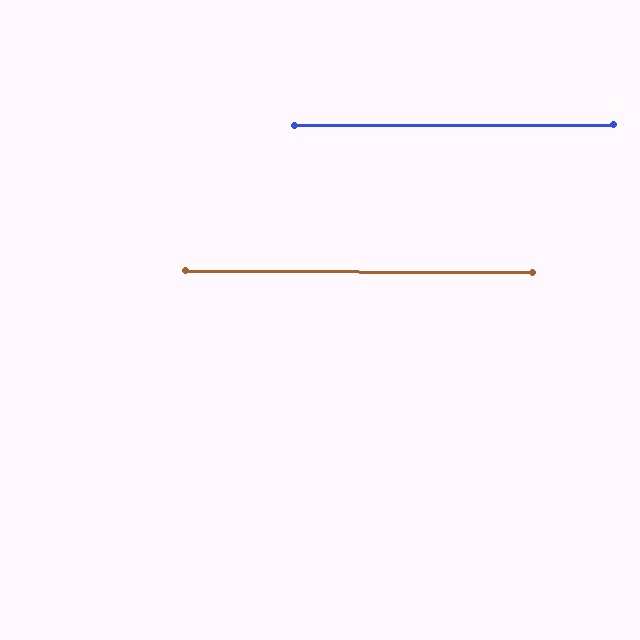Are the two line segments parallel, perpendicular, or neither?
Parallel — their directions differ by only 0.5°.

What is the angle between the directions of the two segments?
Approximately 1 degree.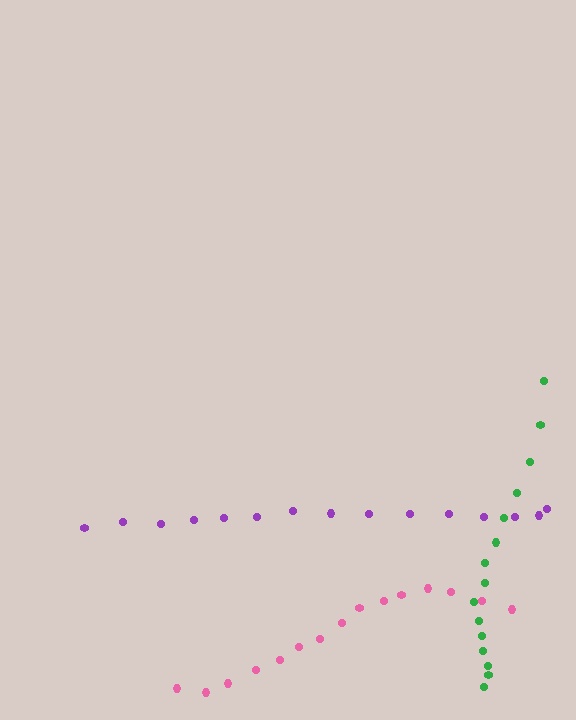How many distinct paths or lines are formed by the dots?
There are 3 distinct paths.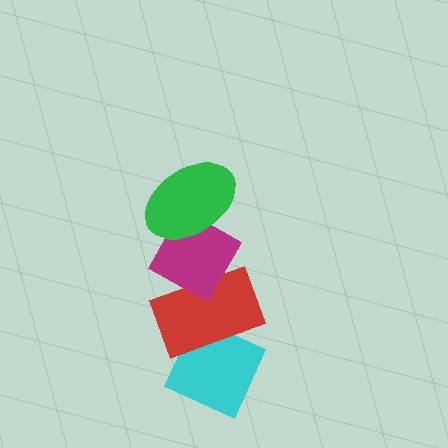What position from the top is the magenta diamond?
The magenta diamond is 2nd from the top.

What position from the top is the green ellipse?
The green ellipse is 1st from the top.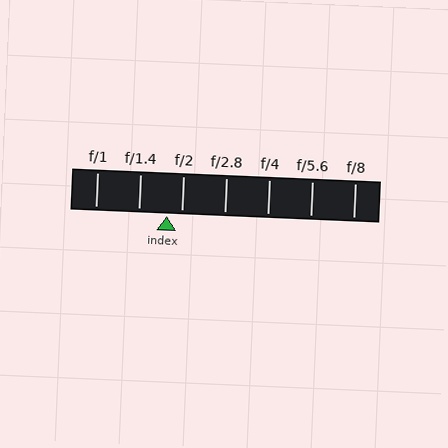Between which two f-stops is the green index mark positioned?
The index mark is between f/1.4 and f/2.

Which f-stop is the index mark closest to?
The index mark is closest to f/2.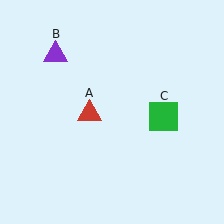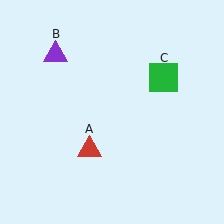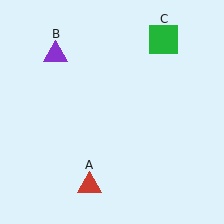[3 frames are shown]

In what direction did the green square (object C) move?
The green square (object C) moved up.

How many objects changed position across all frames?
2 objects changed position: red triangle (object A), green square (object C).